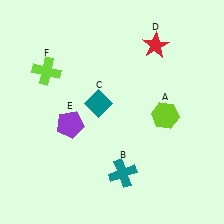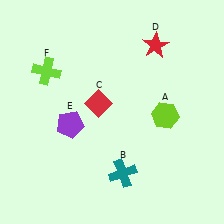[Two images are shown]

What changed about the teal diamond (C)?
In Image 1, C is teal. In Image 2, it changed to red.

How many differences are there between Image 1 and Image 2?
There is 1 difference between the two images.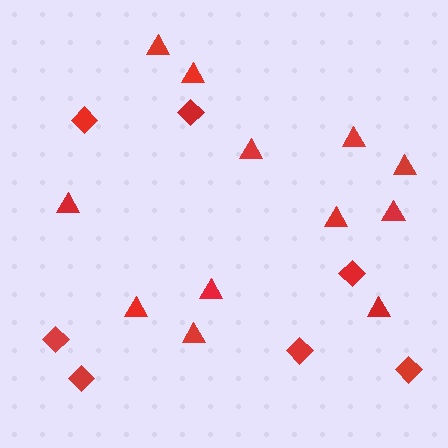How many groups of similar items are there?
There are 2 groups: one group of diamonds (7) and one group of triangles (12).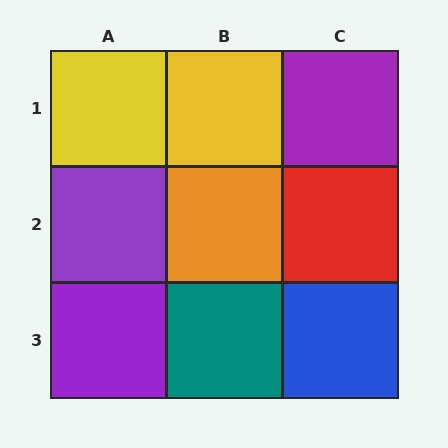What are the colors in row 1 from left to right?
Yellow, yellow, purple.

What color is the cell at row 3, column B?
Teal.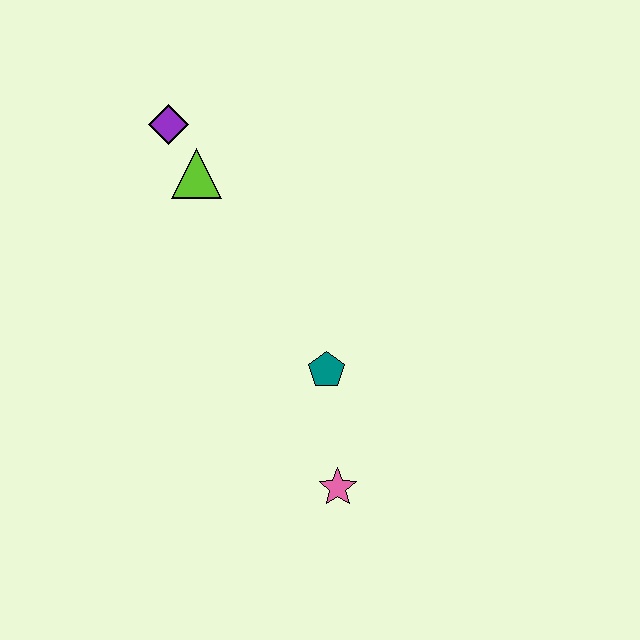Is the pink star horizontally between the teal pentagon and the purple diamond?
No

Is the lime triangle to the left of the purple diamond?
No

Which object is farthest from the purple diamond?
The pink star is farthest from the purple diamond.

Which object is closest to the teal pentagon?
The pink star is closest to the teal pentagon.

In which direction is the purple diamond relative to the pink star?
The purple diamond is above the pink star.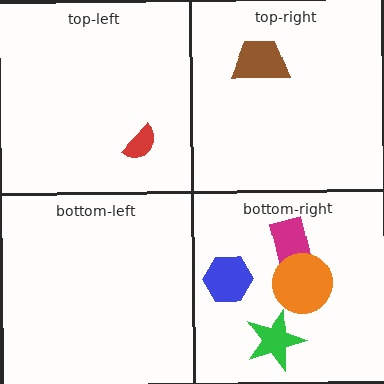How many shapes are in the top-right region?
1.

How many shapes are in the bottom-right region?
4.